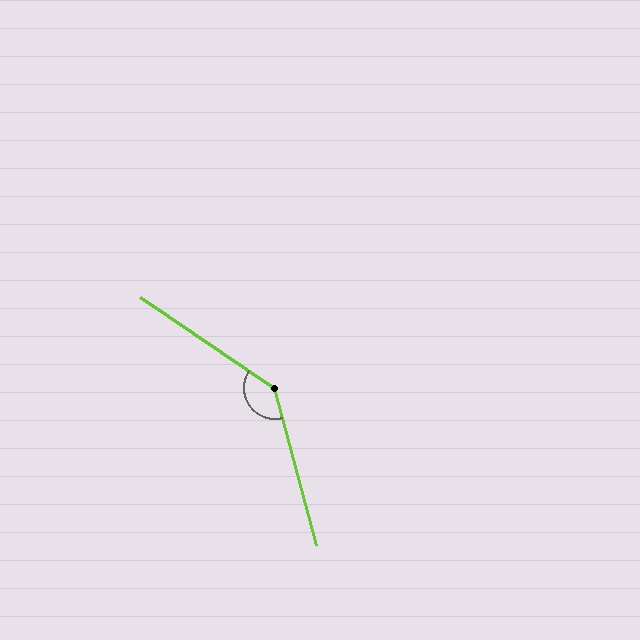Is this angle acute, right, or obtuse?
It is obtuse.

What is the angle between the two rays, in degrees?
Approximately 139 degrees.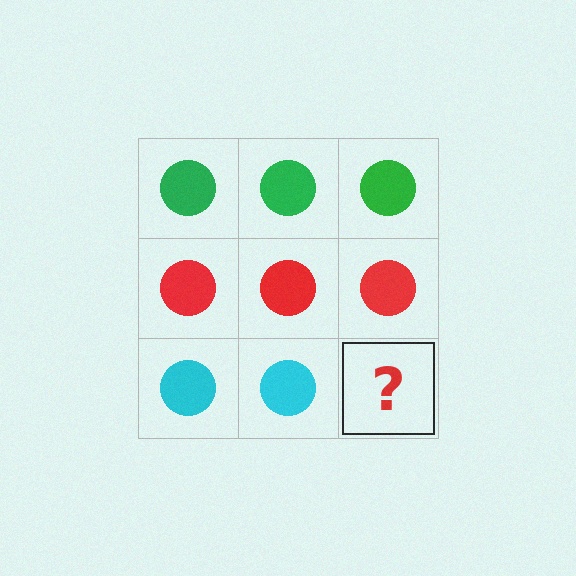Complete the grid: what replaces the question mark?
The question mark should be replaced with a cyan circle.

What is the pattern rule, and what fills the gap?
The rule is that each row has a consistent color. The gap should be filled with a cyan circle.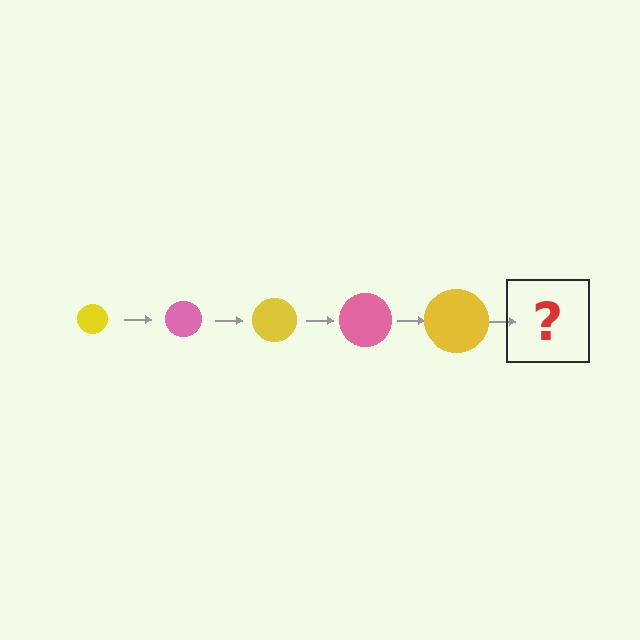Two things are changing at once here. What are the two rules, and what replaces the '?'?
The two rules are that the circle grows larger each step and the color cycles through yellow and pink. The '?' should be a pink circle, larger than the previous one.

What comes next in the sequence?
The next element should be a pink circle, larger than the previous one.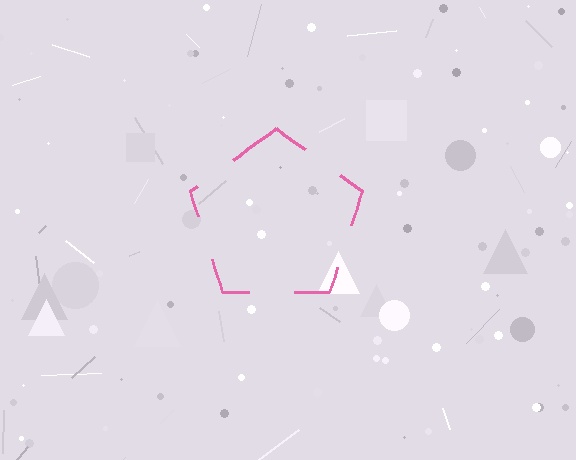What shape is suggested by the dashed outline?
The dashed outline suggests a pentagon.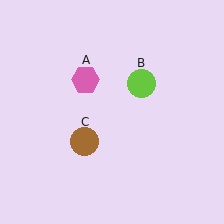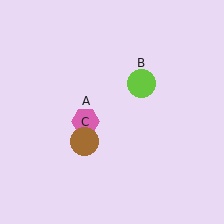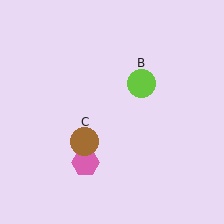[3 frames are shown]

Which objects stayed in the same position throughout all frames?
Lime circle (object B) and brown circle (object C) remained stationary.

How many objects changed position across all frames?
1 object changed position: pink hexagon (object A).